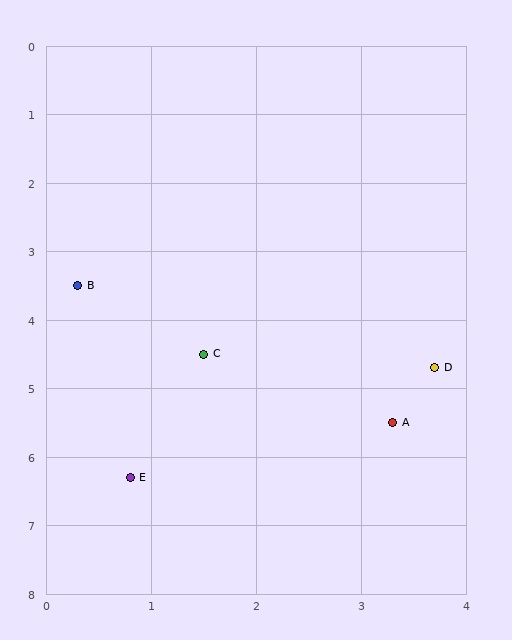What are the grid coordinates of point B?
Point B is at approximately (0.3, 3.5).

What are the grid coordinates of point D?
Point D is at approximately (3.7, 4.7).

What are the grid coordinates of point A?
Point A is at approximately (3.3, 5.5).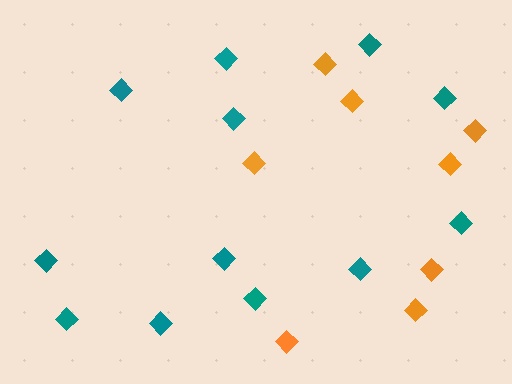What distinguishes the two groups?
There are 2 groups: one group of teal diamonds (12) and one group of orange diamonds (8).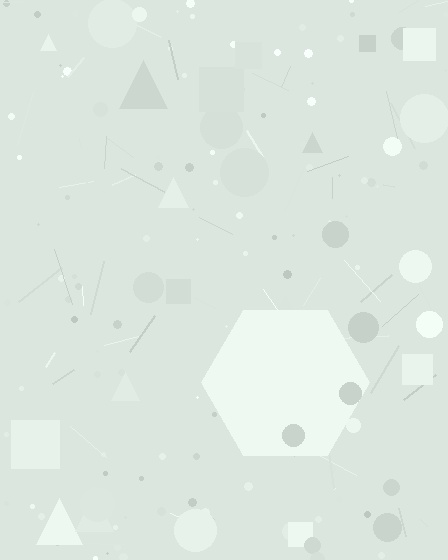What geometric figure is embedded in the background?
A hexagon is embedded in the background.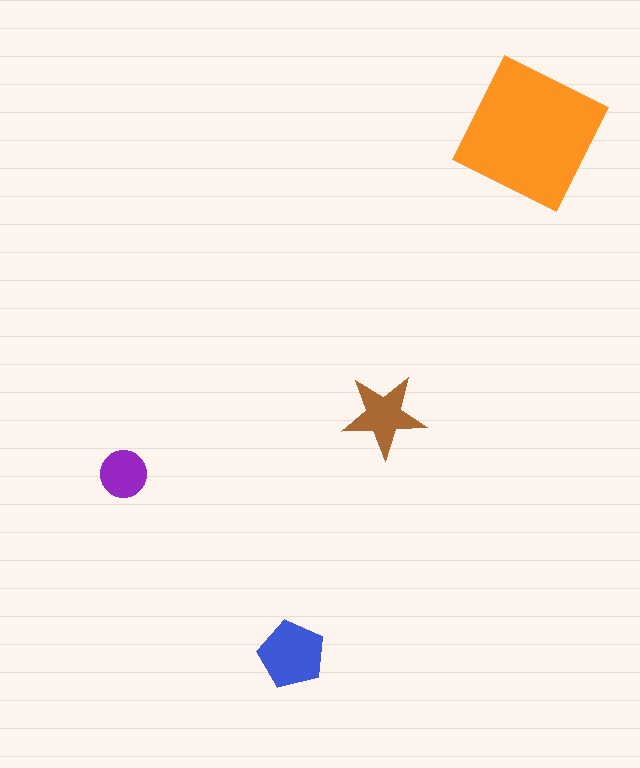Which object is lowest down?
The blue pentagon is bottommost.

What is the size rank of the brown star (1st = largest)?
3rd.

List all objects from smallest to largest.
The purple circle, the brown star, the blue pentagon, the orange square.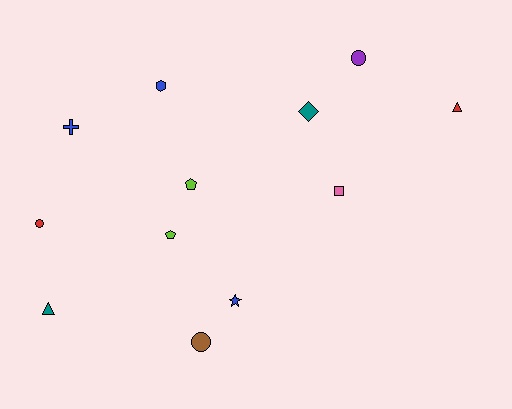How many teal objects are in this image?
There are 2 teal objects.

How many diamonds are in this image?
There is 1 diamond.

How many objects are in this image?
There are 12 objects.